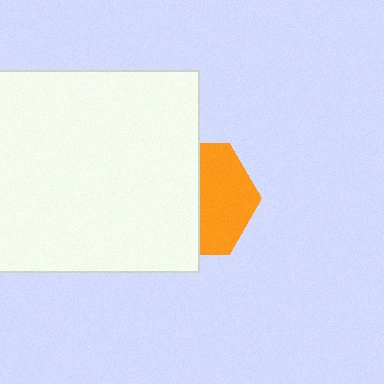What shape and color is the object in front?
The object in front is a white square.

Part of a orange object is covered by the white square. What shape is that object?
It is a hexagon.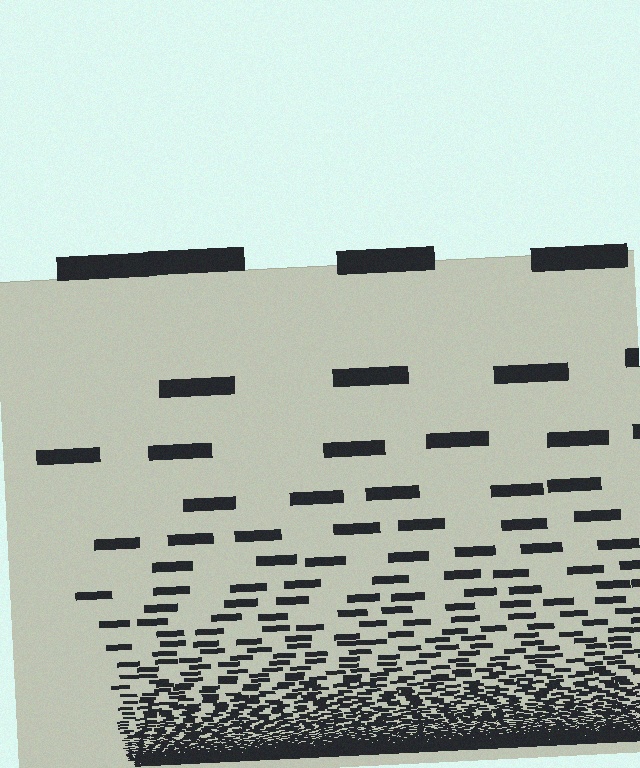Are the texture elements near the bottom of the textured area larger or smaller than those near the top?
Smaller. The gradient is inverted — elements near the bottom are smaller and denser.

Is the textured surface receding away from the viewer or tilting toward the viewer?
The surface appears to tilt toward the viewer. Texture elements get larger and sparser toward the top.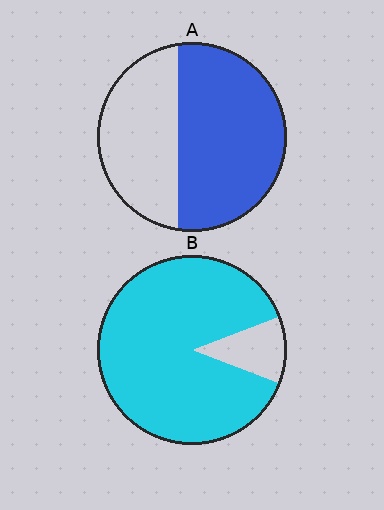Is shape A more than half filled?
Yes.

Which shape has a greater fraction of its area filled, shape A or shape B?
Shape B.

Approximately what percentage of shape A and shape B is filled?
A is approximately 60% and B is approximately 90%.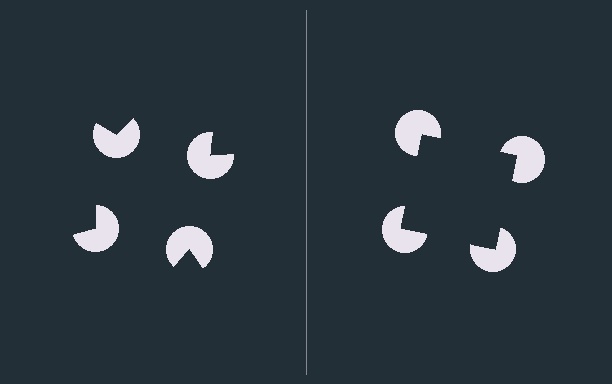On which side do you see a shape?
An illusory square appears on the right side. On the left side the wedge cuts are rotated, so no coherent shape forms.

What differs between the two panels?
The pac-man discs are positioned identically on both sides; only the wedge orientations differ. On the right they align to a square; on the left they are misaligned.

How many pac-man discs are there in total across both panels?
8 — 4 on each side.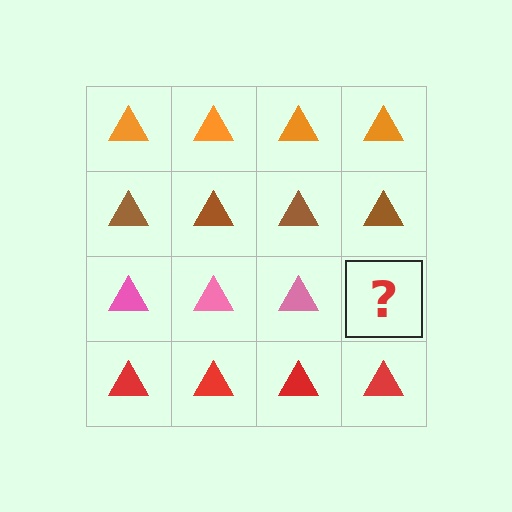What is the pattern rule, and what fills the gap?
The rule is that each row has a consistent color. The gap should be filled with a pink triangle.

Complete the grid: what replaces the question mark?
The question mark should be replaced with a pink triangle.